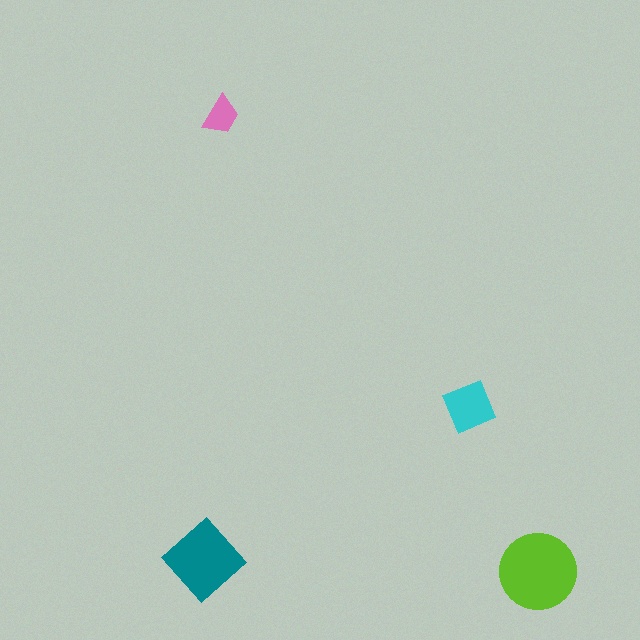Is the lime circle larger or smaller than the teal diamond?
Larger.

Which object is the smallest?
The pink trapezoid.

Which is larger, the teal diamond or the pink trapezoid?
The teal diamond.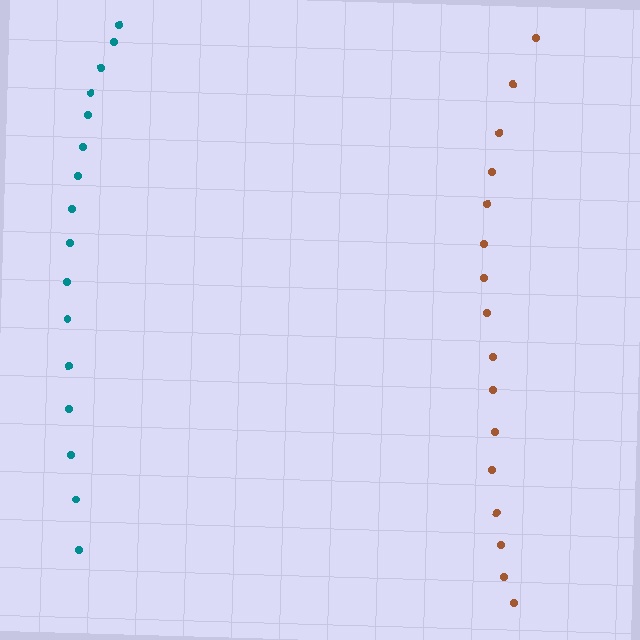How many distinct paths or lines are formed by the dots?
There are 2 distinct paths.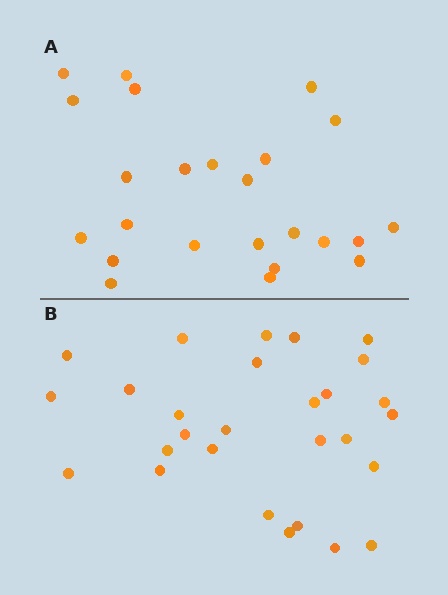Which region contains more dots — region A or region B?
Region B (the bottom region) has more dots.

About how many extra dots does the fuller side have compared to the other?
Region B has about 4 more dots than region A.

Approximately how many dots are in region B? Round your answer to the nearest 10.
About 30 dots. (The exact count is 28, which rounds to 30.)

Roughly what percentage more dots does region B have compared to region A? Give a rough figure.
About 15% more.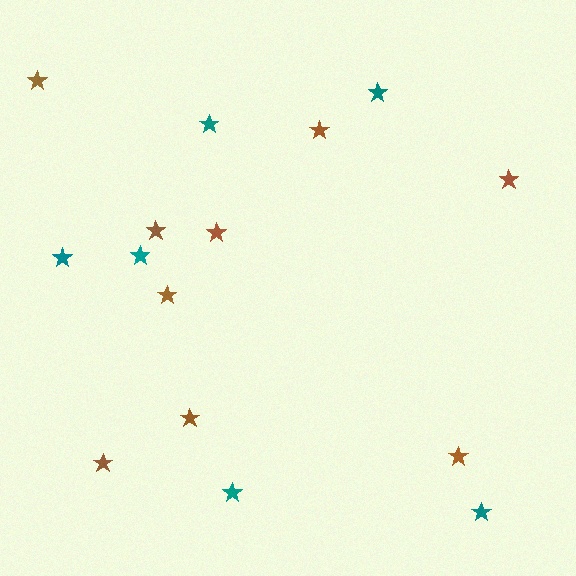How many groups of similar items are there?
There are 2 groups: one group of brown stars (9) and one group of teal stars (6).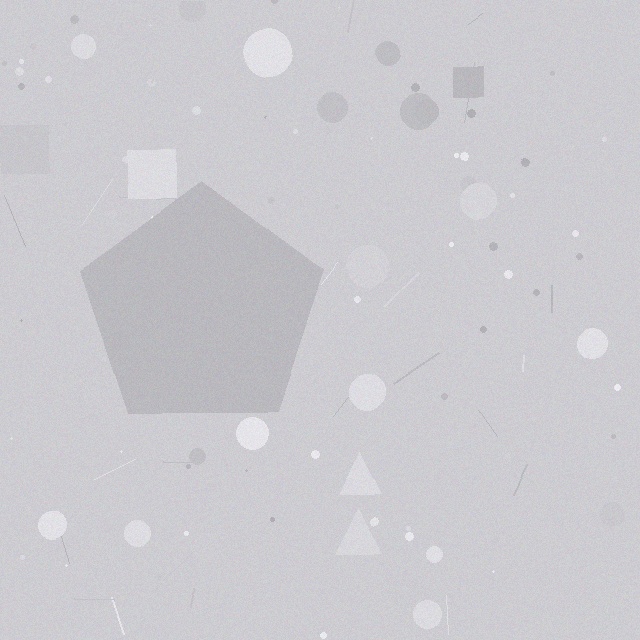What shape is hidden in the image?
A pentagon is hidden in the image.